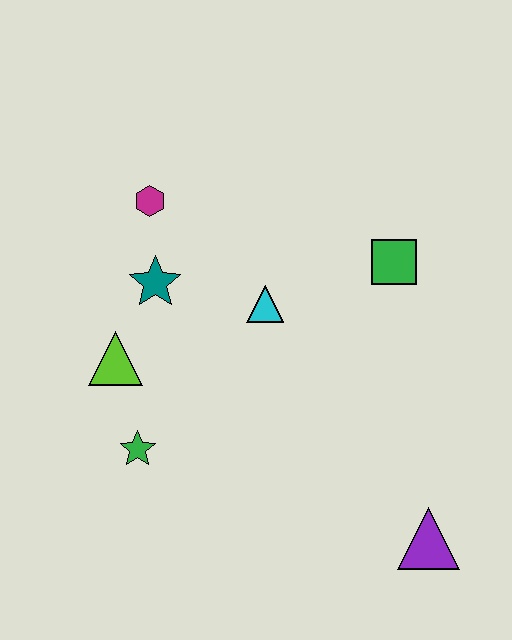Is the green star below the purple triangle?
No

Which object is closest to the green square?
The cyan triangle is closest to the green square.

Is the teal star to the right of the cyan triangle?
No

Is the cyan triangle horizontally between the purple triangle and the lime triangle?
Yes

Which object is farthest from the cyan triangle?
The purple triangle is farthest from the cyan triangle.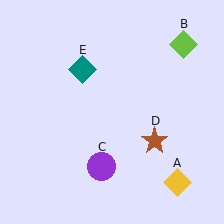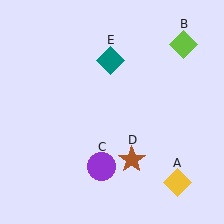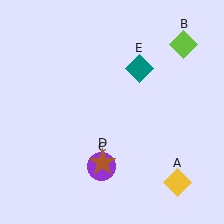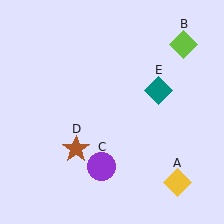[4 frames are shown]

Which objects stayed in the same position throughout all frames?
Yellow diamond (object A) and lime diamond (object B) and purple circle (object C) remained stationary.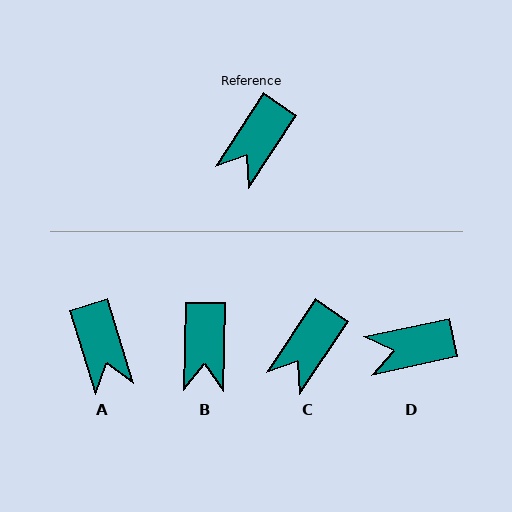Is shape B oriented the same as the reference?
No, it is off by about 33 degrees.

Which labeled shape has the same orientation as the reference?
C.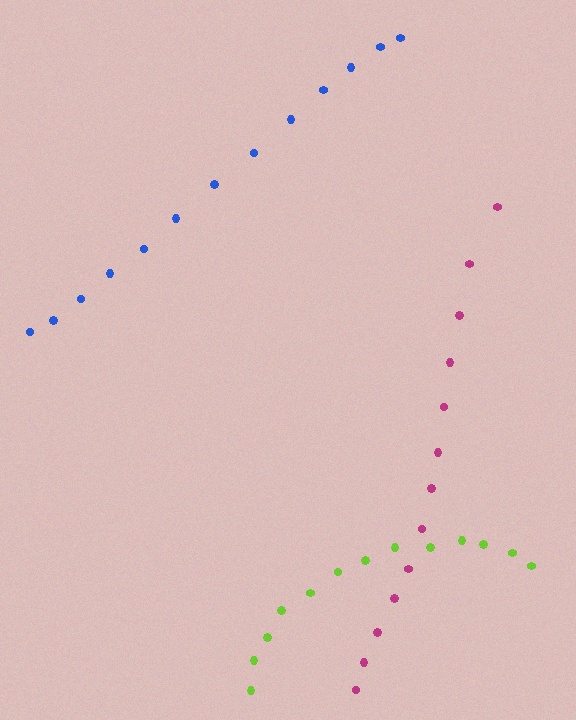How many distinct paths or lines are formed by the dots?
There are 3 distinct paths.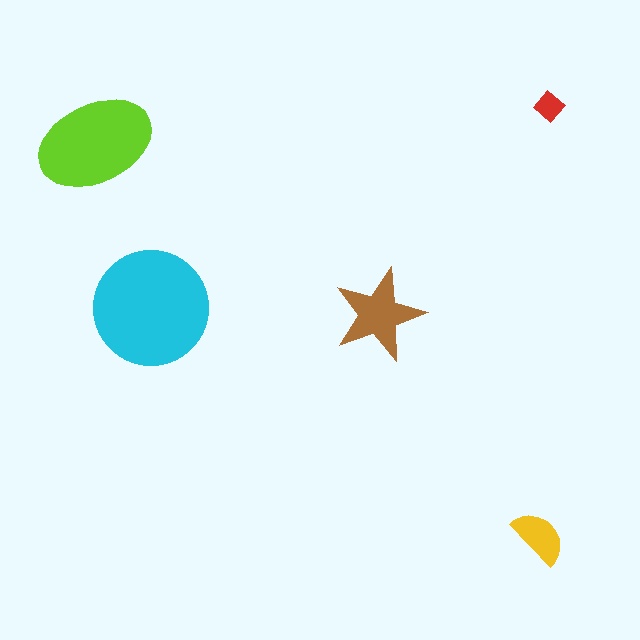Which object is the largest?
The cyan circle.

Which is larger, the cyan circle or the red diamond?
The cyan circle.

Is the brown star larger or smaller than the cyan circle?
Smaller.